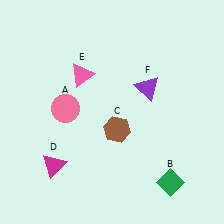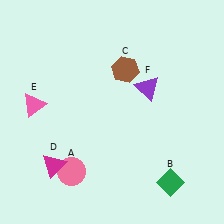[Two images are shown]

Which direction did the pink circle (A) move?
The pink circle (A) moved down.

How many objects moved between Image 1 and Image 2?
3 objects moved between the two images.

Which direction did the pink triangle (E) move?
The pink triangle (E) moved left.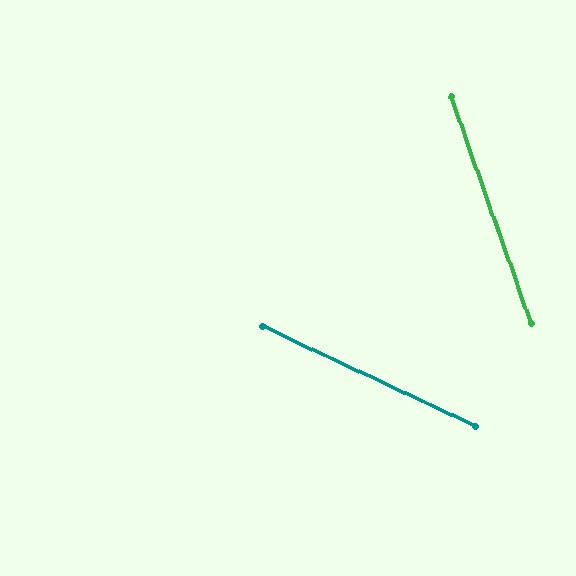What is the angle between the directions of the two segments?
Approximately 45 degrees.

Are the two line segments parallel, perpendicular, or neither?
Neither parallel nor perpendicular — they differ by about 45°.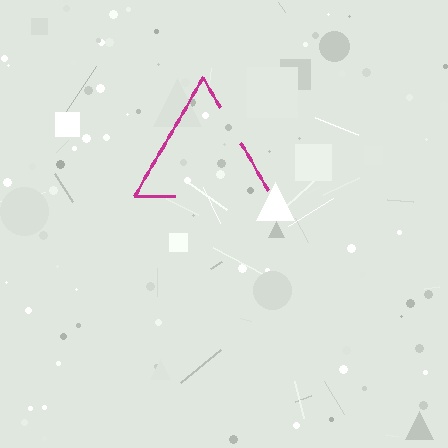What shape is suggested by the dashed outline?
The dashed outline suggests a triangle.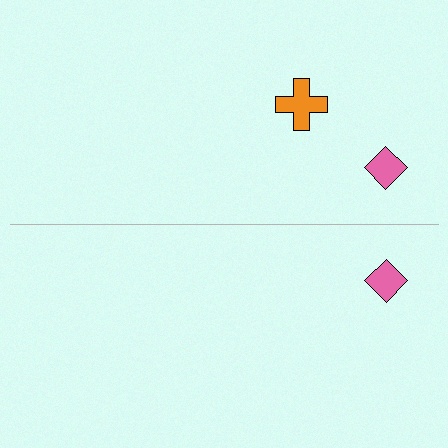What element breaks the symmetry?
A orange cross is missing from the bottom side.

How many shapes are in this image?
There are 3 shapes in this image.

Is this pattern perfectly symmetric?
No, the pattern is not perfectly symmetric. A orange cross is missing from the bottom side.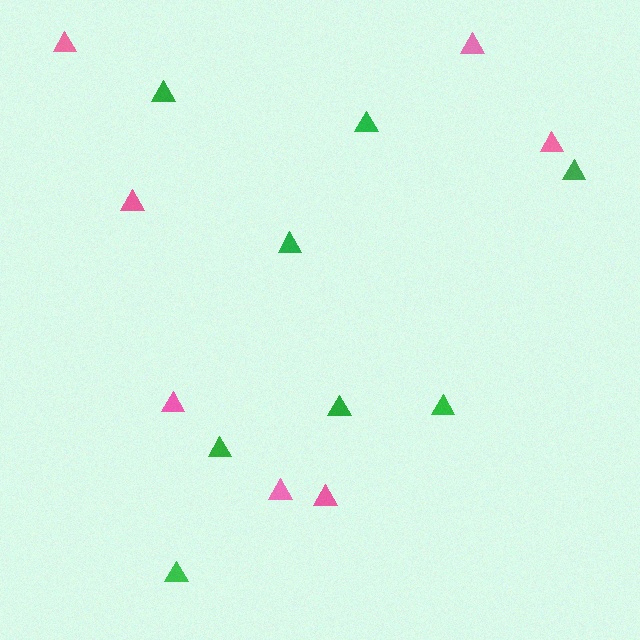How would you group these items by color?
There are 2 groups: one group of green triangles (8) and one group of pink triangles (7).